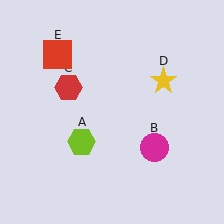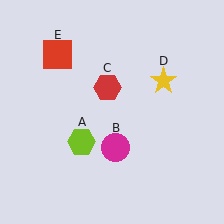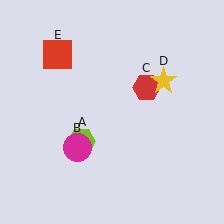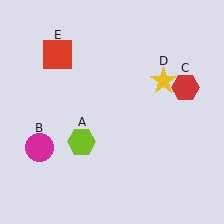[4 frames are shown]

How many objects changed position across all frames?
2 objects changed position: magenta circle (object B), red hexagon (object C).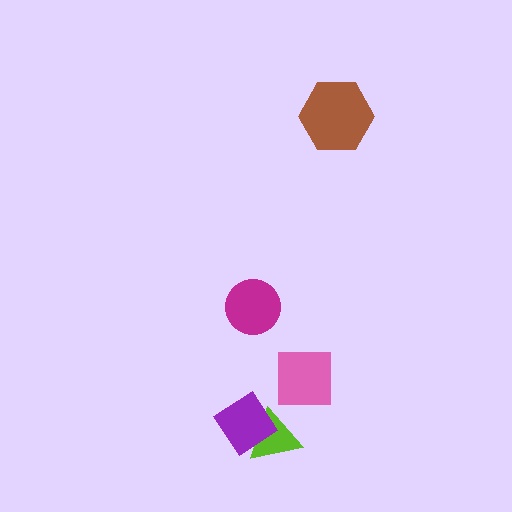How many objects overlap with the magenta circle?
0 objects overlap with the magenta circle.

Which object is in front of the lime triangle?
The purple diamond is in front of the lime triangle.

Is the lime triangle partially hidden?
Yes, it is partially covered by another shape.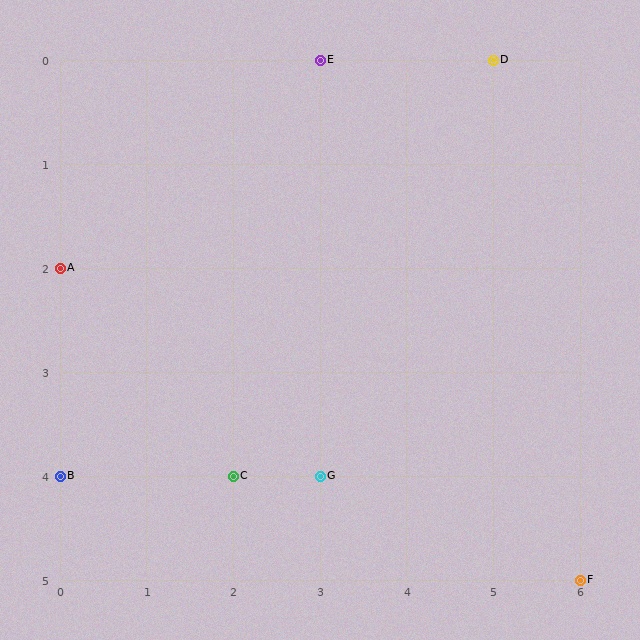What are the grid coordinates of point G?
Point G is at grid coordinates (3, 4).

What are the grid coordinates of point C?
Point C is at grid coordinates (2, 4).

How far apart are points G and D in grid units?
Points G and D are 2 columns and 4 rows apart (about 4.5 grid units diagonally).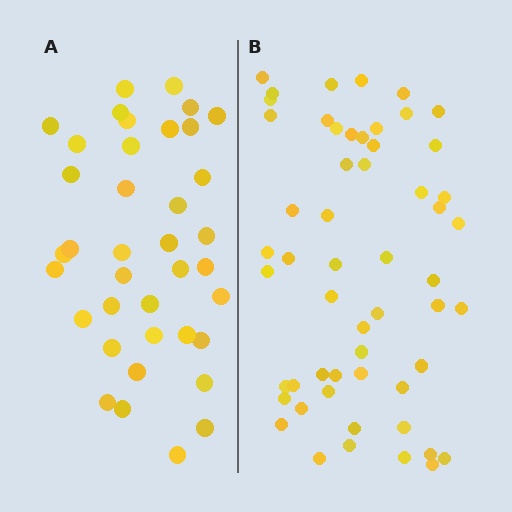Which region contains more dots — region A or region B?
Region B (the right region) has more dots.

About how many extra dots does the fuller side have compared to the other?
Region B has approximately 15 more dots than region A.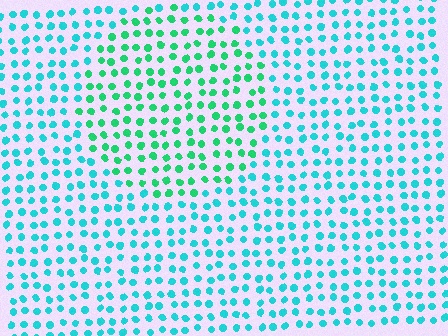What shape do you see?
I see a circle.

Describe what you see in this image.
The image is filled with small cyan elements in a uniform arrangement. A circle-shaped region is visible where the elements are tinted to a slightly different hue, forming a subtle color boundary.